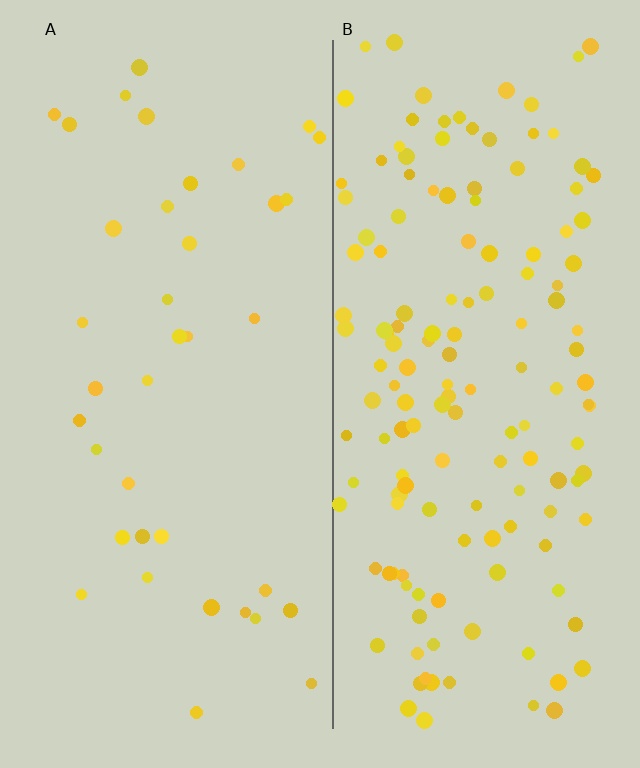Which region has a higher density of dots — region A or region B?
B (the right).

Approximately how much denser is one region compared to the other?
Approximately 3.9× — region B over region A.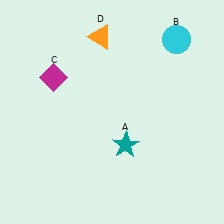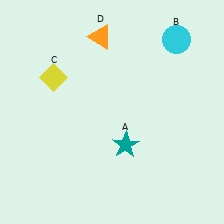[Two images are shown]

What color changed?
The diamond (C) changed from magenta in Image 1 to yellow in Image 2.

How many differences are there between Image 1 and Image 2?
There is 1 difference between the two images.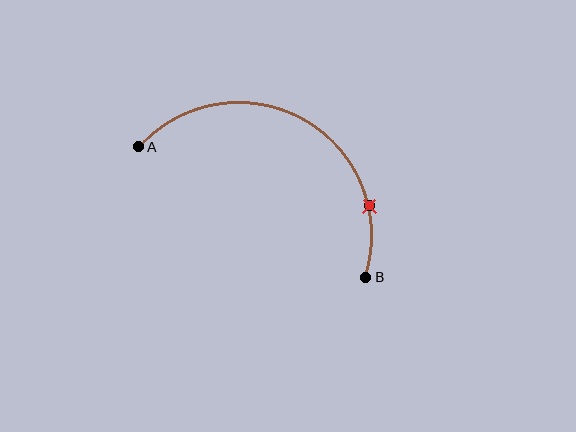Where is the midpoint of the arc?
The arc midpoint is the point on the curve farthest from the straight line joining A and B. It sits above that line.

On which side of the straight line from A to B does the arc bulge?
The arc bulges above the straight line connecting A and B.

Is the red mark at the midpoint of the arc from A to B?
No. The red mark lies on the arc but is closer to endpoint B. The arc midpoint would be at the point on the curve equidistant along the arc from both A and B.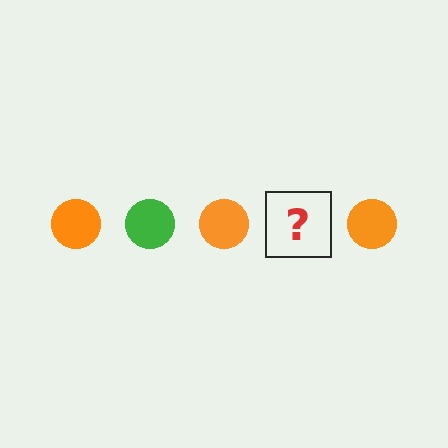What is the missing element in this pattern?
The missing element is a green circle.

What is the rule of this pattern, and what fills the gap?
The rule is that the pattern cycles through orange, green circles. The gap should be filled with a green circle.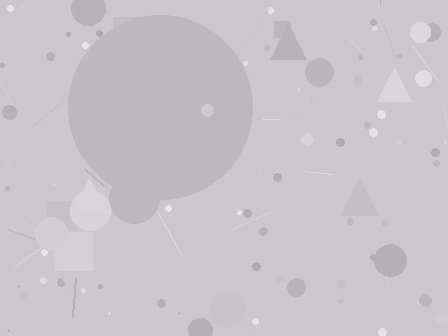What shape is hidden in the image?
A circle is hidden in the image.